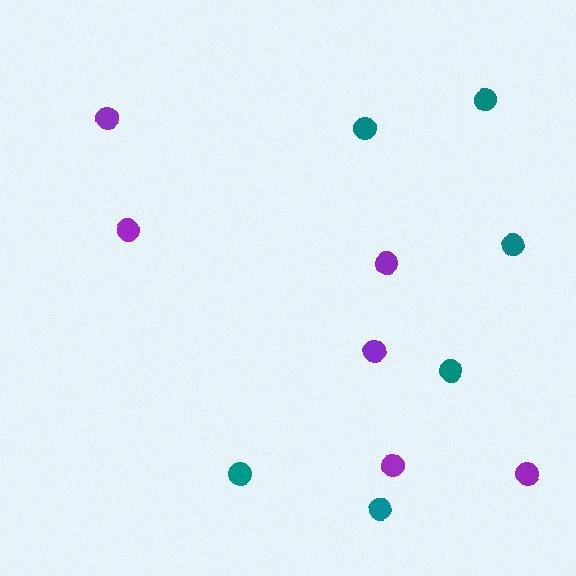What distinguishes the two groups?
There are 2 groups: one group of purple circles (6) and one group of teal circles (6).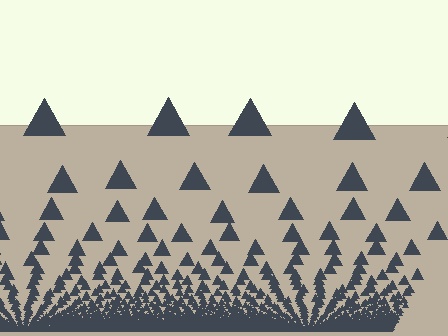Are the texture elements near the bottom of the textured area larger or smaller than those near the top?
Smaller. The gradient is inverted — elements near the bottom are smaller and denser.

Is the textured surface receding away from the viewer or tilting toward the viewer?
The surface appears to tilt toward the viewer. Texture elements get larger and sparser toward the top.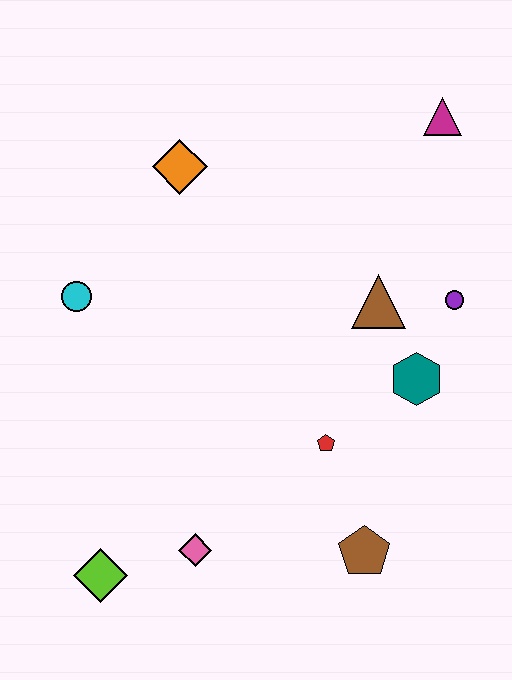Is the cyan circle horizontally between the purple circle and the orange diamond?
No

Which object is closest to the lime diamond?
The pink diamond is closest to the lime diamond.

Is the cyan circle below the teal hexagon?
No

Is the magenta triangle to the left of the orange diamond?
No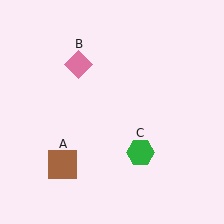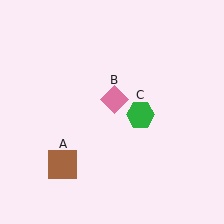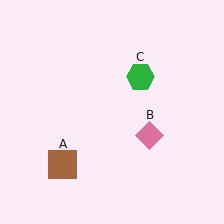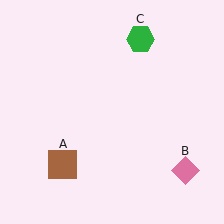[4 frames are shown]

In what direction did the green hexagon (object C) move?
The green hexagon (object C) moved up.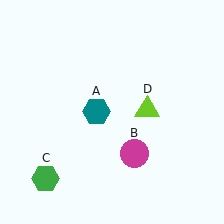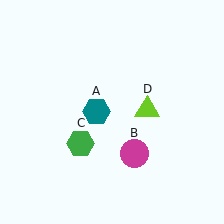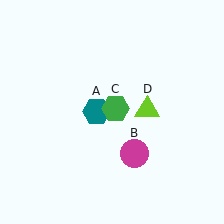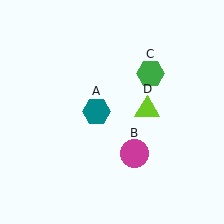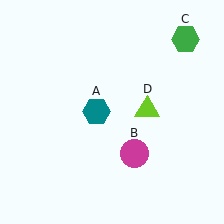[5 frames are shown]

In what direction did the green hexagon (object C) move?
The green hexagon (object C) moved up and to the right.